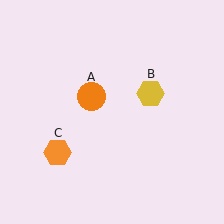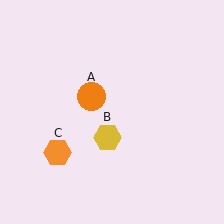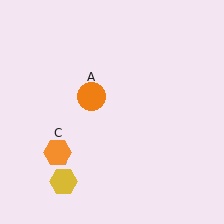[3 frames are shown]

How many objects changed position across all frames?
1 object changed position: yellow hexagon (object B).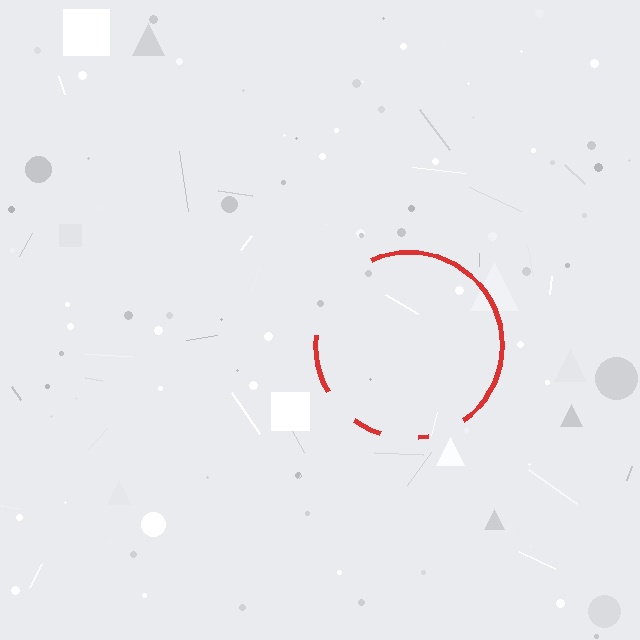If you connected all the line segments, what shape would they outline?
They would outline a circle.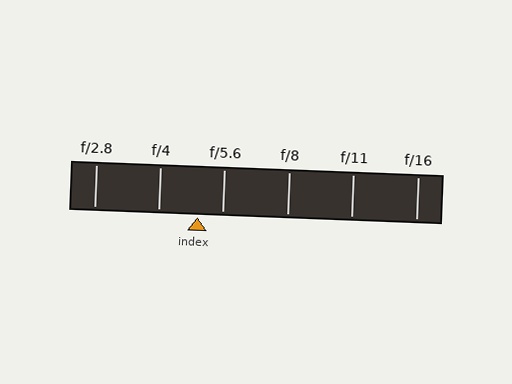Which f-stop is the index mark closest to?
The index mark is closest to f/5.6.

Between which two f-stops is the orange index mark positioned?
The index mark is between f/4 and f/5.6.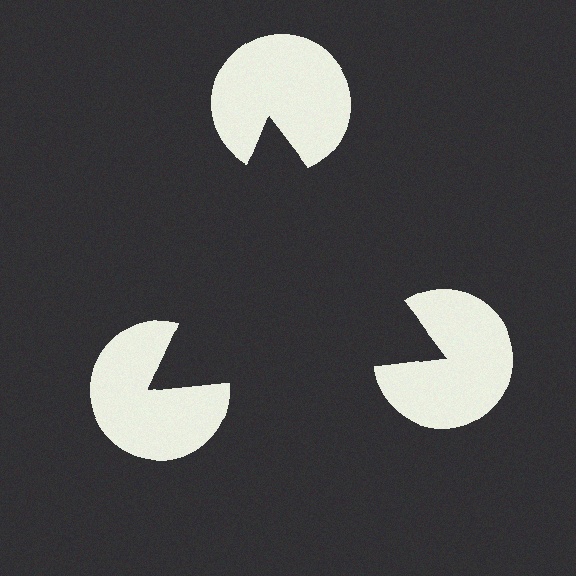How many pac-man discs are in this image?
There are 3 — one at each vertex of the illusory triangle.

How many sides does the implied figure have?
3 sides.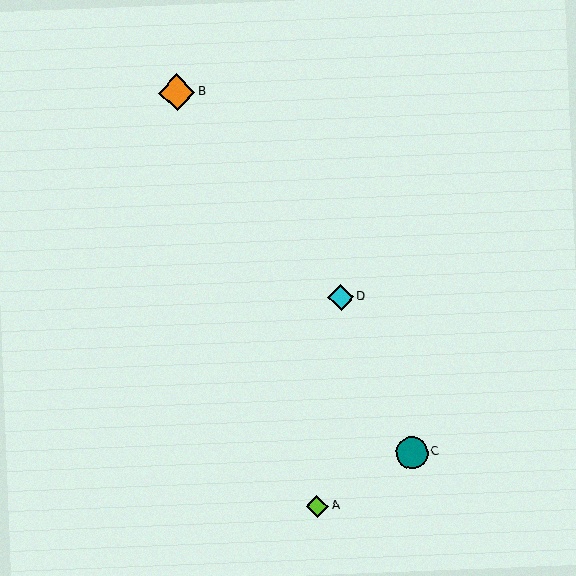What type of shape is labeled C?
Shape C is a teal circle.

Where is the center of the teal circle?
The center of the teal circle is at (412, 453).